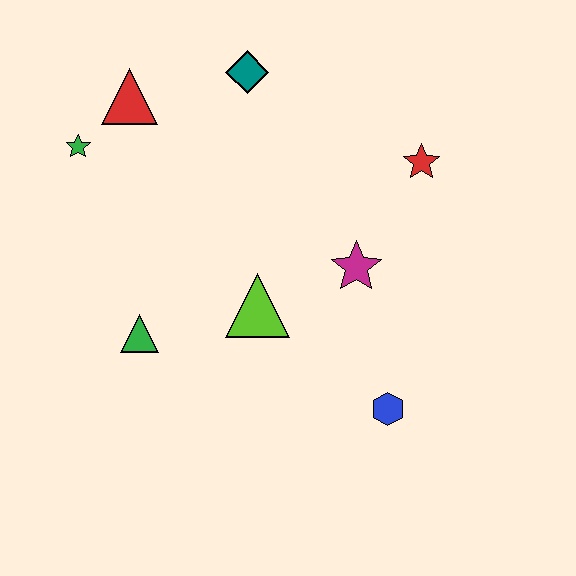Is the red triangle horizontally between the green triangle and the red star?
No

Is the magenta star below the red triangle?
Yes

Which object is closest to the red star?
The magenta star is closest to the red star.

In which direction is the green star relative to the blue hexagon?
The green star is to the left of the blue hexagon.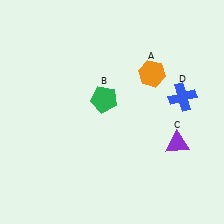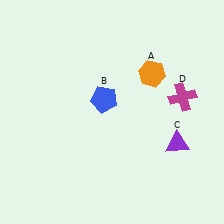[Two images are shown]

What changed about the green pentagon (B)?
In Image 1, B is green. In Image 2, it changed to blue.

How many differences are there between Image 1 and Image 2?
There are 2 differences between the two images.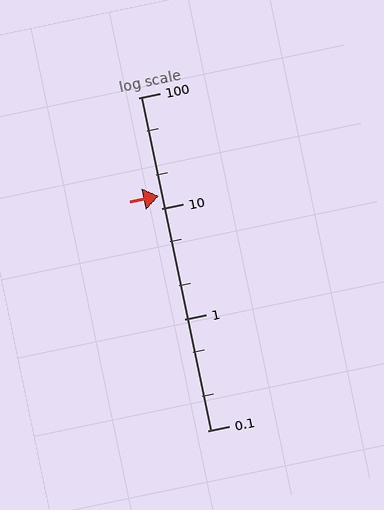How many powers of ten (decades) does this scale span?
The scale spans 3 decades, from 0.1 to 100.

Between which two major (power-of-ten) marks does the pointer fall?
The pointer is between 10 and 100.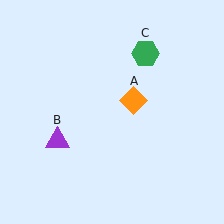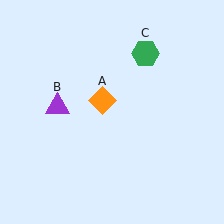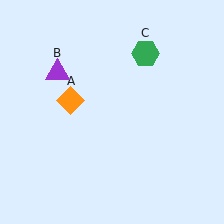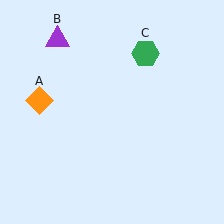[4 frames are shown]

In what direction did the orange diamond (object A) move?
The orange diamond (object A) moved left.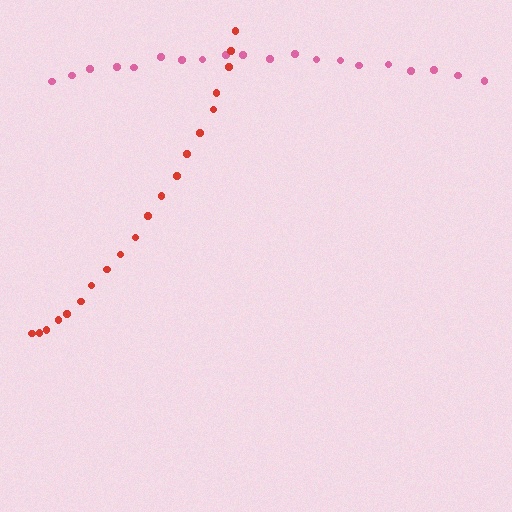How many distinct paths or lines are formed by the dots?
There are 2 distinct paths.